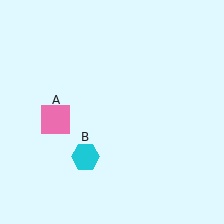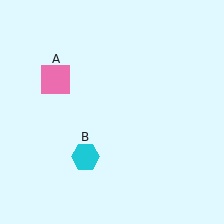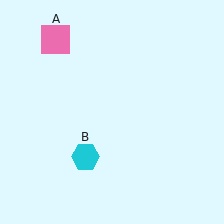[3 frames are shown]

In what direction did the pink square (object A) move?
The pink square (object A) moved up.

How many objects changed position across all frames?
1 object changed position: pink square (object A).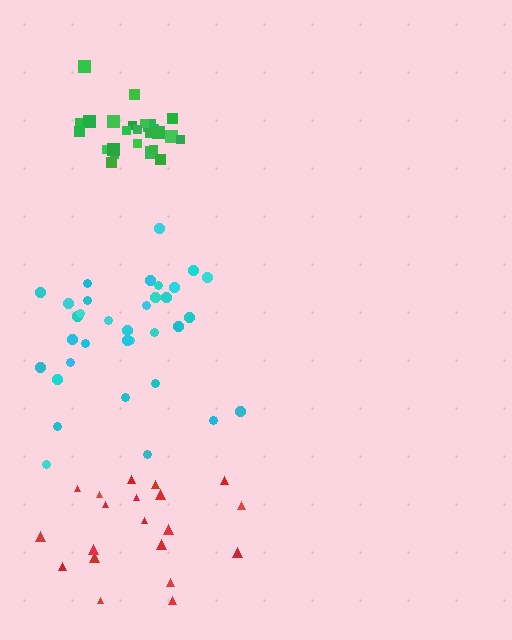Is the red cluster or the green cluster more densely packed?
Green.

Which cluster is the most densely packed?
Green.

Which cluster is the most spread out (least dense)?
Red.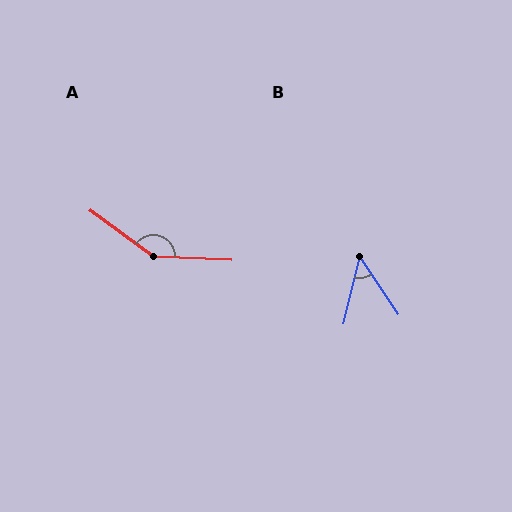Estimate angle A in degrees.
Approximately 146 degrees.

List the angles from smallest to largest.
B (47°), A (146°).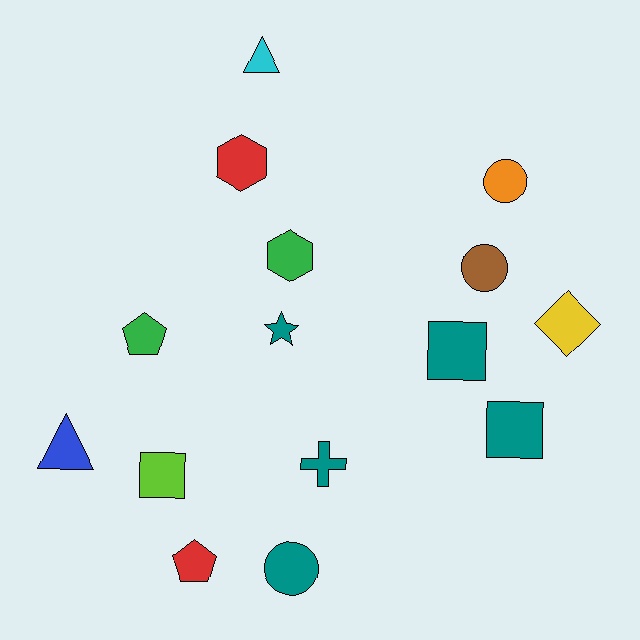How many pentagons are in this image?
There are 2 pentagons.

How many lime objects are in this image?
There is 1 lime object.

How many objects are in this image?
There are 15 objects.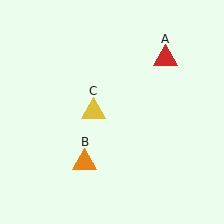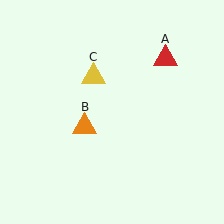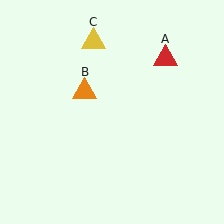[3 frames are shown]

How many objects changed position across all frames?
2 objects changed position: orange triangle (object B), yellow triangle (object C).